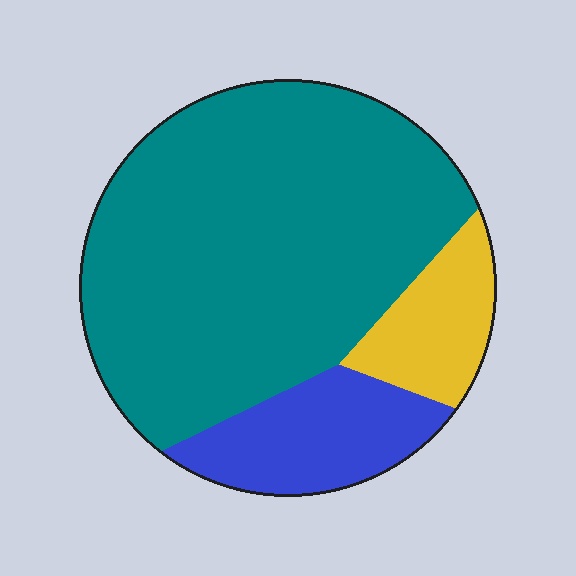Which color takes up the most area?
Teal, at roughly 70%.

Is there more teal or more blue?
Teal.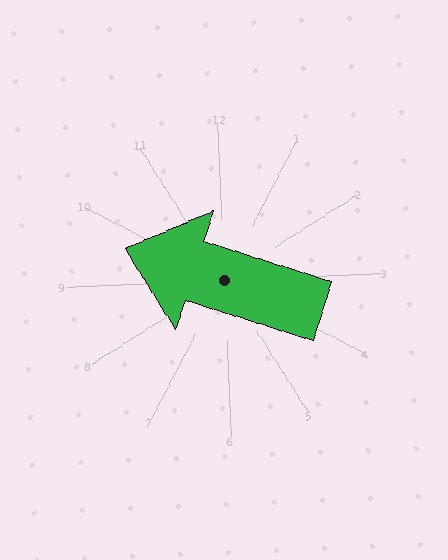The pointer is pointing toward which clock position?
Roughly 10 o'clock.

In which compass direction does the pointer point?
West.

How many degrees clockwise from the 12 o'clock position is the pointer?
Approximately 290 degrees.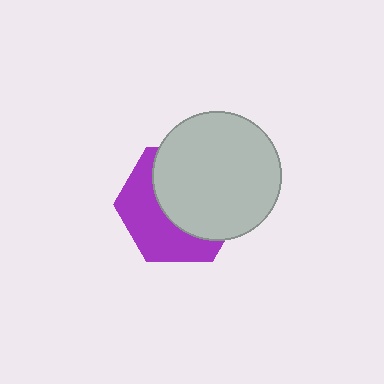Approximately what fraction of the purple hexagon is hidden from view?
Roughly 57% of the purple hexagon is hidden behind the light gray circle.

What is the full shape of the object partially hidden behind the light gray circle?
The partially hidden object is a purple hexagon.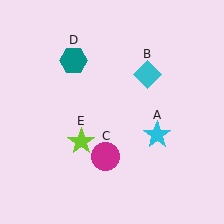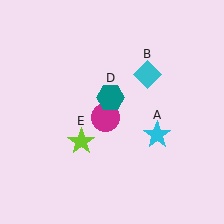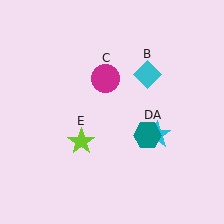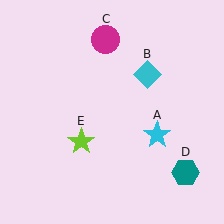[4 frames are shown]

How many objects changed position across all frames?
2 objects changed position: magenta circle (object C), teal hexagon (object D).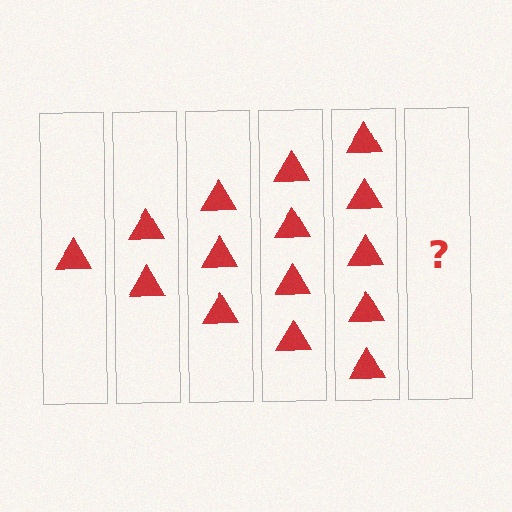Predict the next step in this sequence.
The next step is 6 triangles.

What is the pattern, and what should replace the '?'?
The pattern is that each step adds one more triangle. The '?' should be 6 triangles.